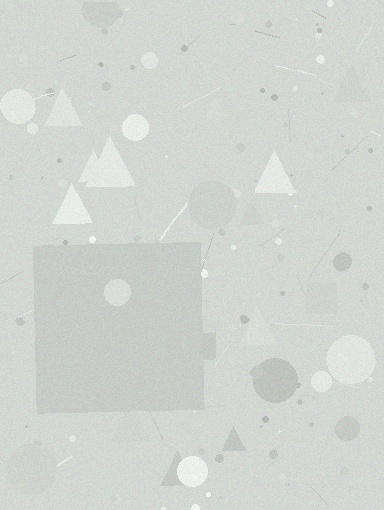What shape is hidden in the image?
A square is hidden in the image.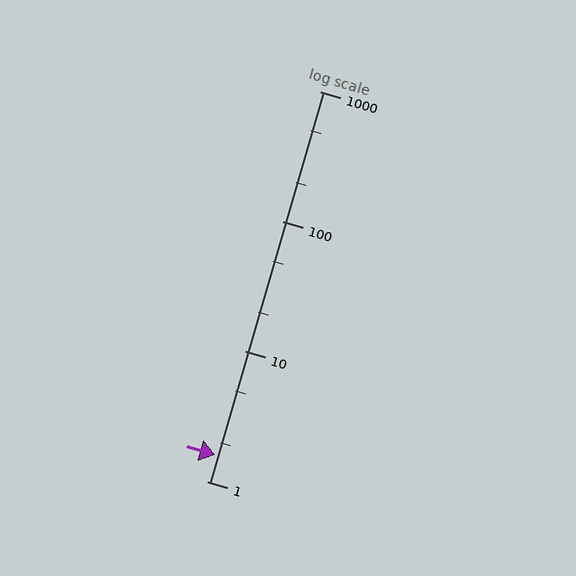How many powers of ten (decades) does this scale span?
The scale spans 3 decades, from 1 to 1000.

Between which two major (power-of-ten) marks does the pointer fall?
The pointer is between 1 and 10.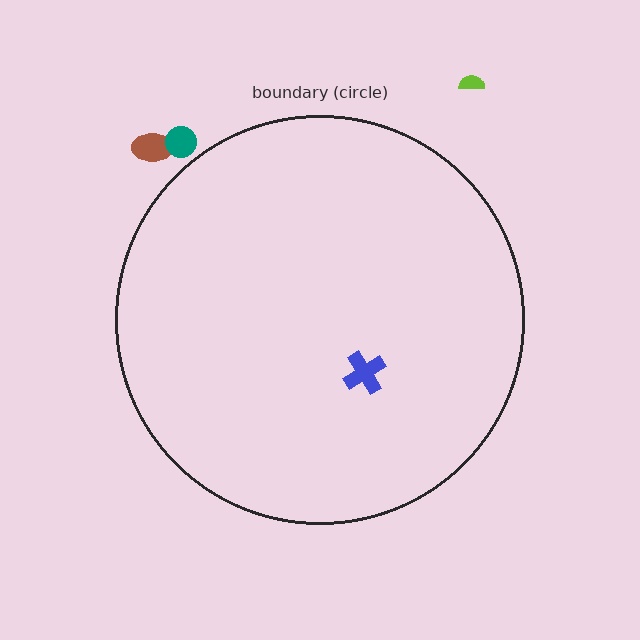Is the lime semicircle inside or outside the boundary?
Outside.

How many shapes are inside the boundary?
1 inside, 3 outside.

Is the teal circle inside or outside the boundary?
Outside.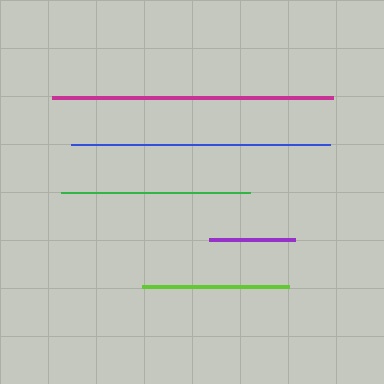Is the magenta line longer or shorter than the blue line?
The magenta line is longer than the blue line.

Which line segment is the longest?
The magenta line is the longest at approximately 281 pixels.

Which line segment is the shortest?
The purple line is the shortest at approximately 86 pixels.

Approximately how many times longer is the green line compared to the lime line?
The green line is approximately 1.3 times the length of the lime line.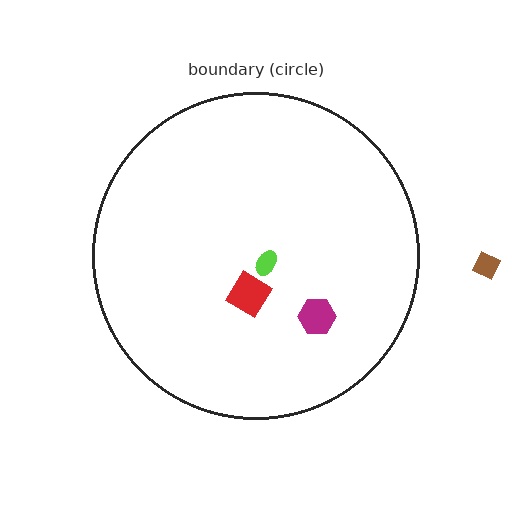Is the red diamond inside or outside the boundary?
Inside.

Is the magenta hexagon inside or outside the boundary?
Inside.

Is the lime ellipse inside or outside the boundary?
Inside.